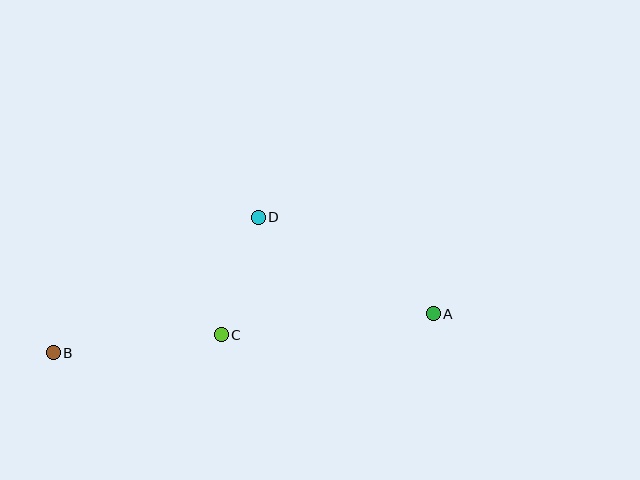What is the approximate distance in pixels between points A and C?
The distance between A and C is approximately 213 pixels.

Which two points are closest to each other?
Points C and D are closest to each other.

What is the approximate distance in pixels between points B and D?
The distance between B and D is approximately 246 pixels.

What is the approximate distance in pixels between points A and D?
The distance between A and D is approximately 200 pixels.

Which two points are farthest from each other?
Points A and B are farthest from each other.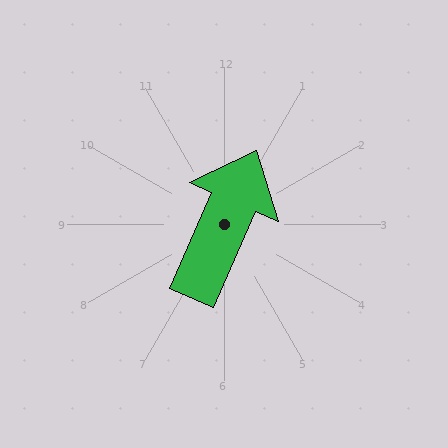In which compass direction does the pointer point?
Northeast.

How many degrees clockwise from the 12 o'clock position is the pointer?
Approximately 24 degrees.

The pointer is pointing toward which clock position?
Roughly 1 o'clock.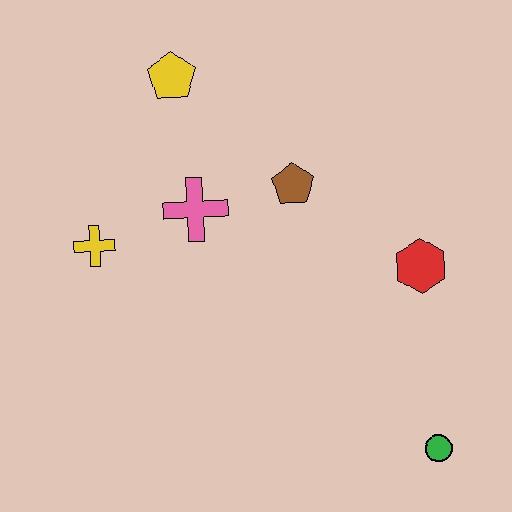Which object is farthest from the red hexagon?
The yellow cross is farthest from the red hexagon.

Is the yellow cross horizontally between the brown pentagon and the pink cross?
No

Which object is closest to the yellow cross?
The pink cross is closest to the yellow cross.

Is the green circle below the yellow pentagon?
Yes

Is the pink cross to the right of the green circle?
No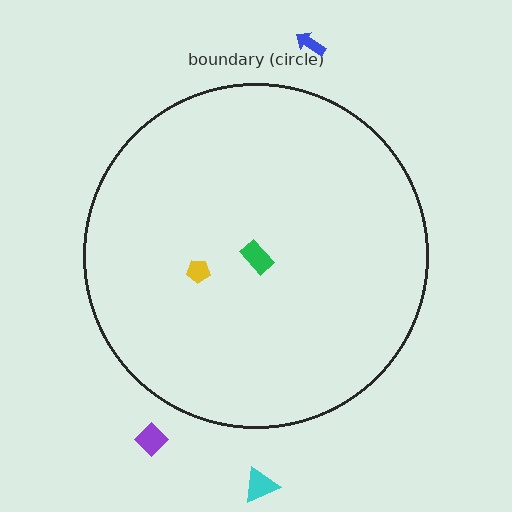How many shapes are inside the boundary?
2 inside, 3 outside.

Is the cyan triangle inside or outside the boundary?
Outside.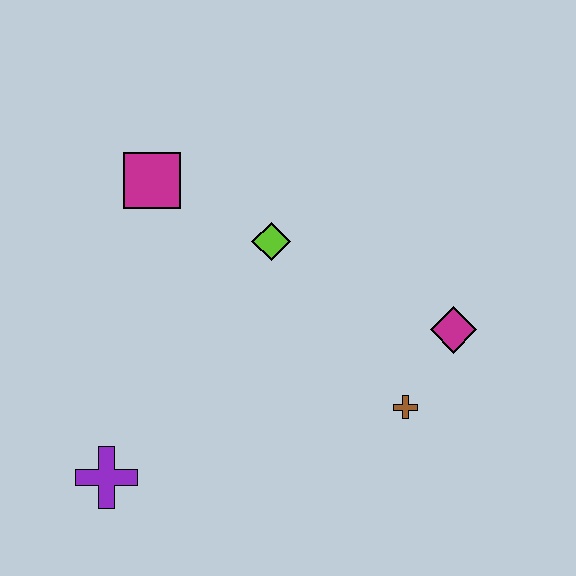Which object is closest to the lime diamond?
The magenta square is closest to the lime diamond.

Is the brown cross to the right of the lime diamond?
Yes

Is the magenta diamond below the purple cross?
No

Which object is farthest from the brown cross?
The magenta square is farthest from the brown cross.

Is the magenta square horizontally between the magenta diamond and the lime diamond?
No